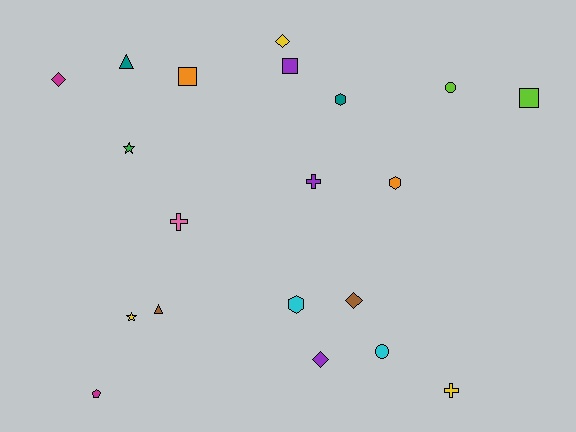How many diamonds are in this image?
There are 4 diamonds.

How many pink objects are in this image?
There is 1 pink object.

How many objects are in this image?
There are 20 objects.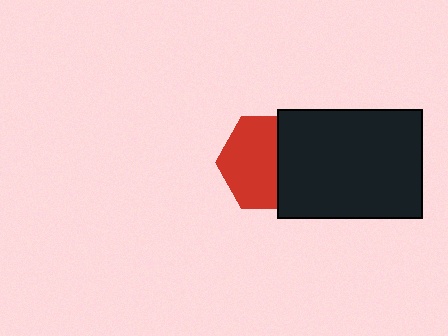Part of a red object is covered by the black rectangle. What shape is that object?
It is a hexagon.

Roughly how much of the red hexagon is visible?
About half of it is visible (roughly 62%).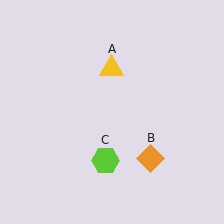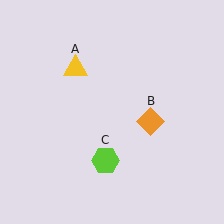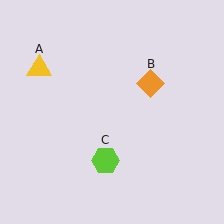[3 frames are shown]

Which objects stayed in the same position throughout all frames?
Lime hexagon (object C) remained stationary.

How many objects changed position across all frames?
2 objects changed position: yellow triangle (object A), orange diamond (object B).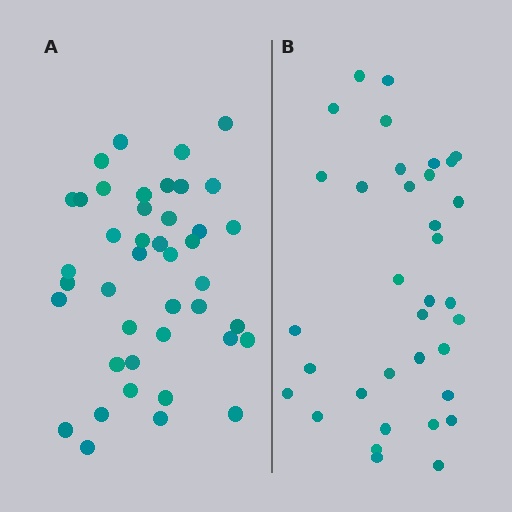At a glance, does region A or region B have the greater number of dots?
Region A (the left region) has more dots.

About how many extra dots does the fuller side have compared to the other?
Region A has roughly 8 or so more dots than region B.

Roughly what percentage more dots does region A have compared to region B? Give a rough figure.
About 20% more.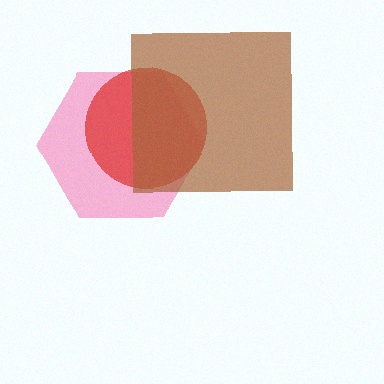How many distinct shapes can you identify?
There are 3 distinct shapes: a pink hexagon, a red circle, a brown square.